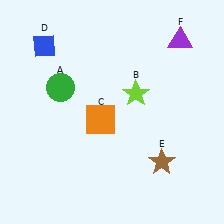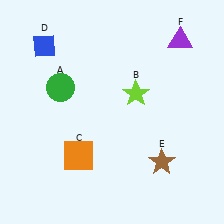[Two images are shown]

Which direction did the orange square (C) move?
The orange square (C) moved down.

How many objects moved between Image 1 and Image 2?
1 object moved between the two images.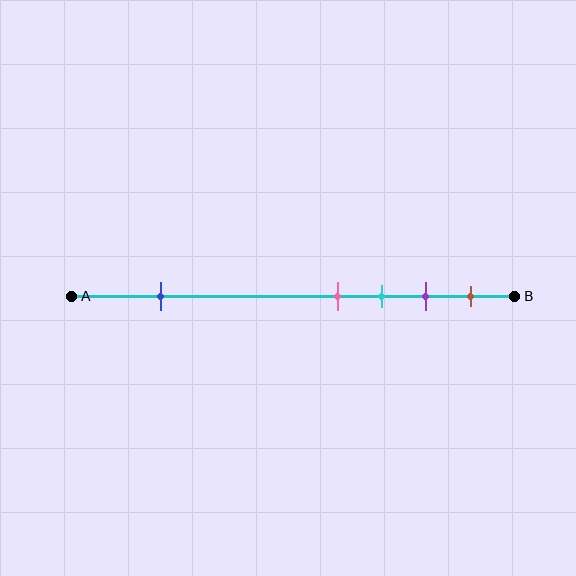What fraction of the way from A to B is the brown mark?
The brown mark is approximately 90% (0.9) of the way from A to B.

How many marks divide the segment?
There are 5 marks dividing the segment.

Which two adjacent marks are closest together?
The pink and cyan marks are the closest adjacent pair.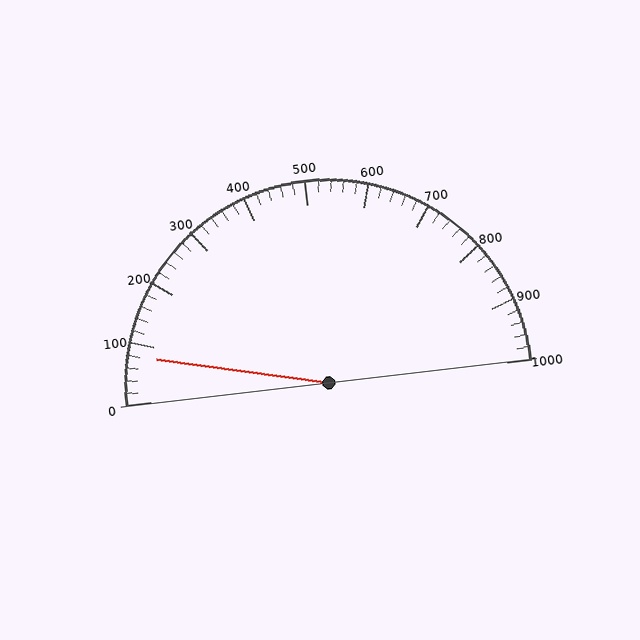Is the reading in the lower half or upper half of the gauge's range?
The reading is in the lower half of the range (0 to 1000).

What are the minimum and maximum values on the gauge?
The gauge ranges from 0 to 1000.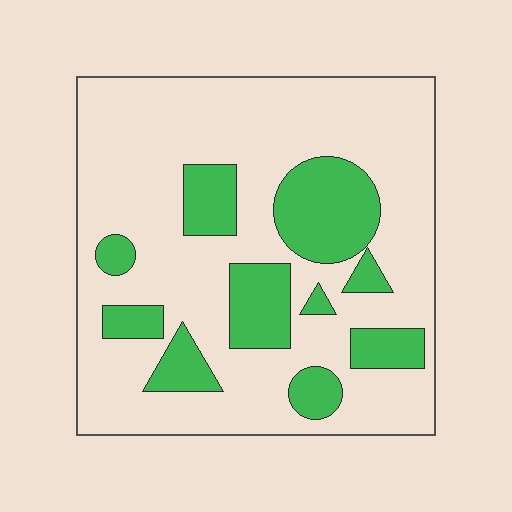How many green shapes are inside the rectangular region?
10.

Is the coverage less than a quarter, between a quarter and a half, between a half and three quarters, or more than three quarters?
Less than a quarter.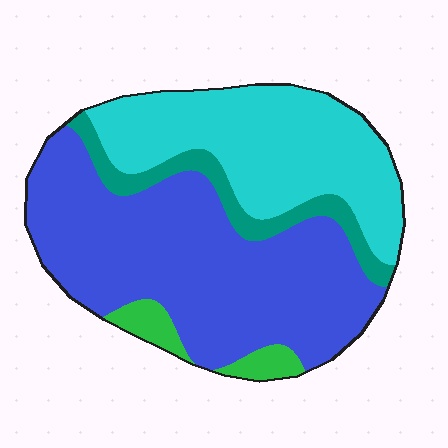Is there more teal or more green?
Teal.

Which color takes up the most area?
Blue, at roughly 50%.